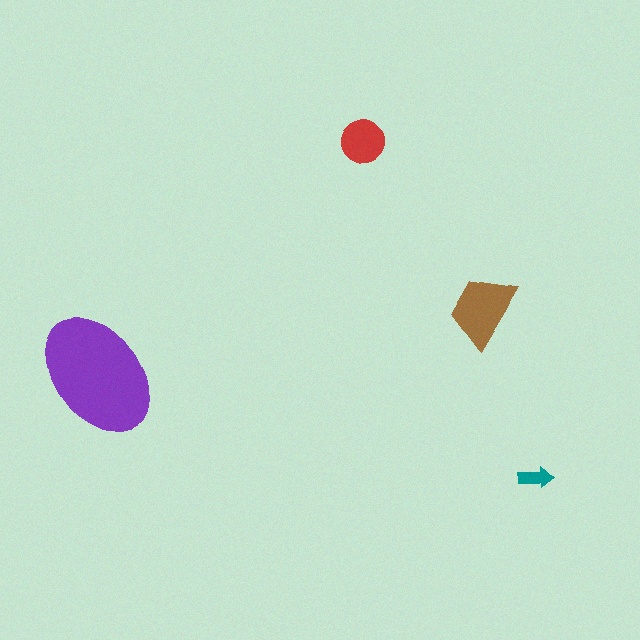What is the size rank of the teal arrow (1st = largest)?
4th.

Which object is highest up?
The red circle is topmost.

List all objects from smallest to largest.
The teal arrow, the red circle, the brown trapezoid, the purple ellipse.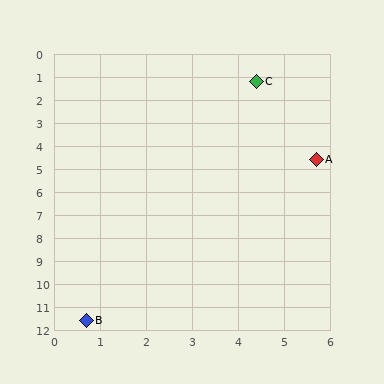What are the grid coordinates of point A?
Point A is at approximately (5.7, 4.6).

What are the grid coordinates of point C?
Point C is at approximately (4.4, 1.2).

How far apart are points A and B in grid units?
Points A and B are about 8.6 grid units apart.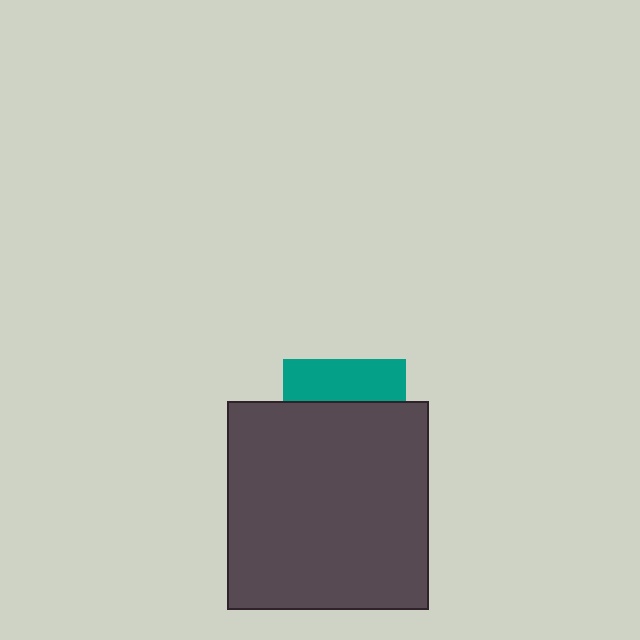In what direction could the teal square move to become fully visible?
The teal square could move up. That would shift it out from behind the dark gray rectangle entirely.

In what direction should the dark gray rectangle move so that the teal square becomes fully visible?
The dark gray rectangle should move down. That is the shortest direction to clear the overlap and leave the teal square fully visible.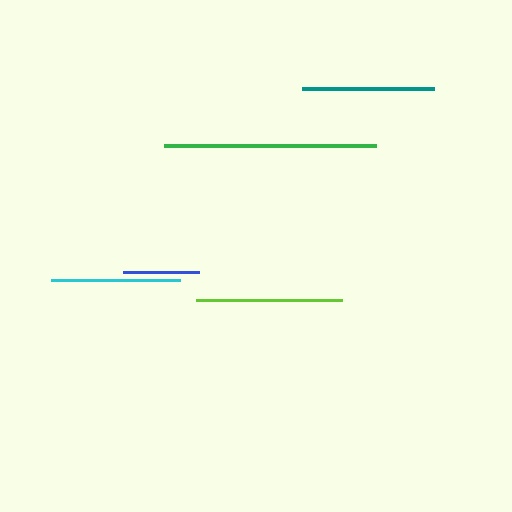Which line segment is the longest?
The green line is the longest at approximately 212 pixels.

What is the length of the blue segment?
The blue segment is approximately 76 pixels long.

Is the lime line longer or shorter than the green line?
The green line is longer than the lime line.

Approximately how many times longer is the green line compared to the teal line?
The green line is approximately 1.6 times the length of the teal line.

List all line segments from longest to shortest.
From longest to shortest: green, lime, teal, cyan, blue.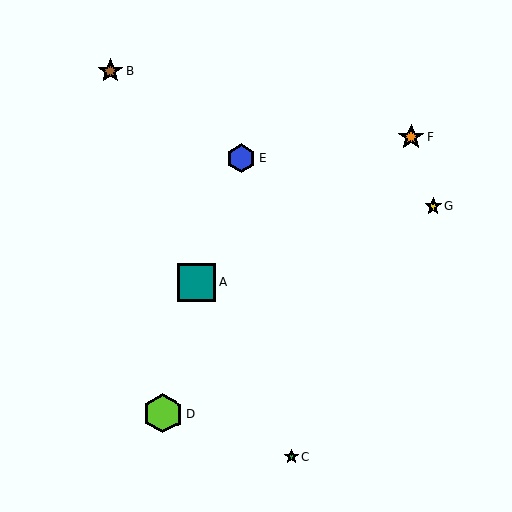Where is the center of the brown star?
The center of the brown star is at (110, 71).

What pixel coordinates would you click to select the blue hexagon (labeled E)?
Click at (241, 158) to select the blue hexagon E.